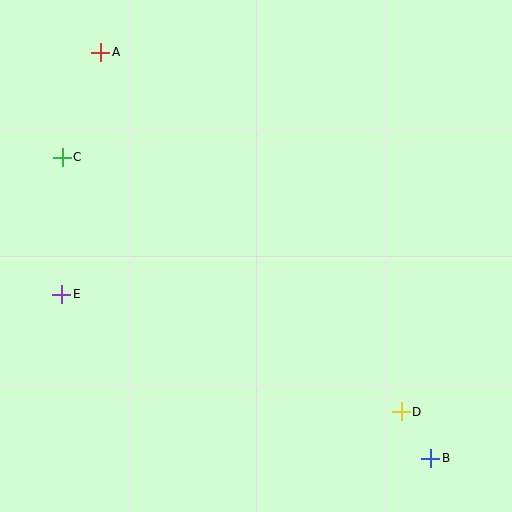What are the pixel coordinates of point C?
Point C is at (62, 157).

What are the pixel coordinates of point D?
Point D is at (401, 412).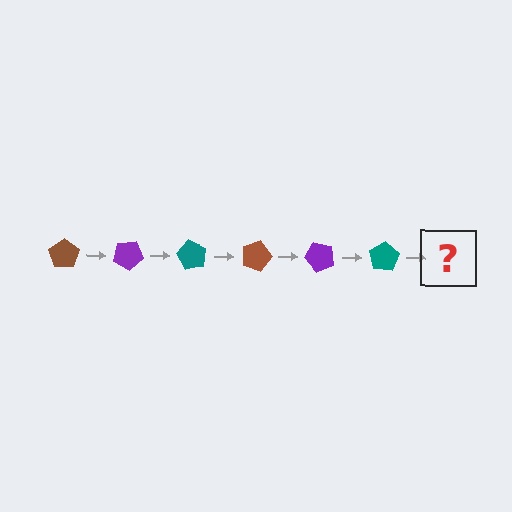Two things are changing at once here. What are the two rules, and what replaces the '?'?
The two rules are that it rotates 30 degrees each step and the color cycles through brown, purple, and teal. The '?' should be a brown pentagon, rotated 180 degrees from the start.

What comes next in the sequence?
The next element should be a brown pentagon, rotated 180 degrees from the start.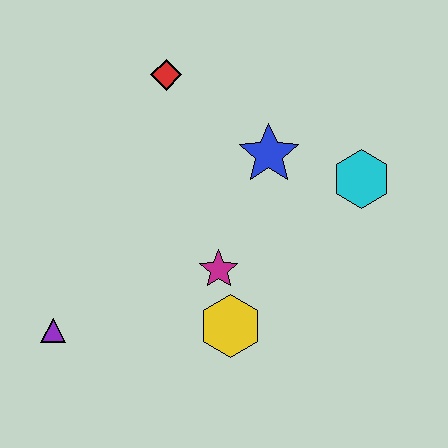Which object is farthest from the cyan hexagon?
The purple triangle is farthest from the cyan hexagon.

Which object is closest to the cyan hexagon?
The blue star is closest to the cyan hexagon.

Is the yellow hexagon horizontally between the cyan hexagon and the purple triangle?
Yes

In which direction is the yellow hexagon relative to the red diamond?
The yellow hexagon is below the red diamond.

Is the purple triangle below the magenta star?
Yes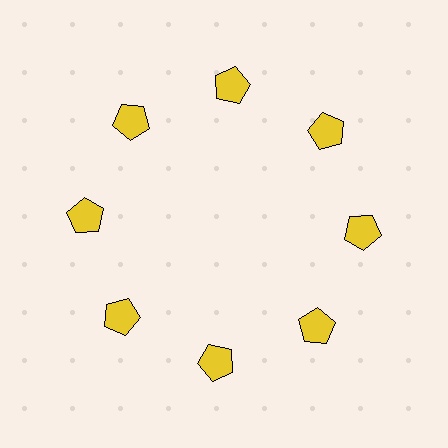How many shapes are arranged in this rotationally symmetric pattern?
There are 8 shapes, arranged in 8 groups of 1.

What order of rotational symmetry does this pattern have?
This pattern has 8-fold rotational symmetry.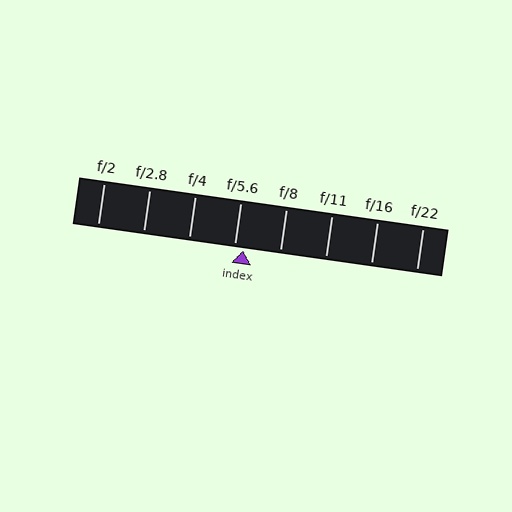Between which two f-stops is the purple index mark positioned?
The index mark is between f/5.6 and f/8.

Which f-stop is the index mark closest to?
The index mark is closest to f/5.6.